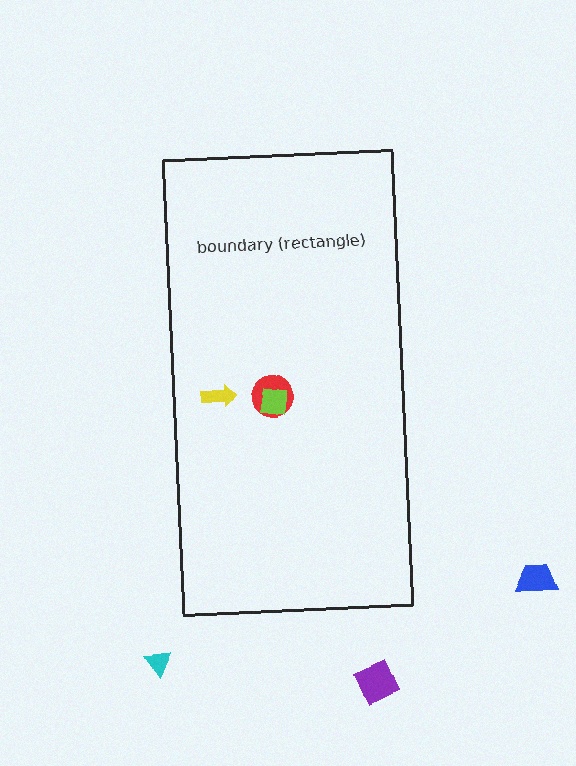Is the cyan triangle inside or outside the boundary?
Outside.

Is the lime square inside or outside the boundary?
Inside.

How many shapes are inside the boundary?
3 inside, 3 outside.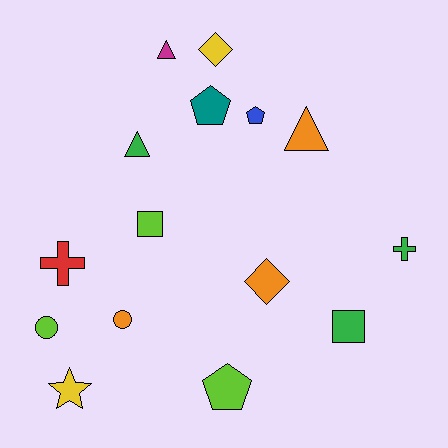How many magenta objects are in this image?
There is 1 magenta object.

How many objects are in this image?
There are 15 objects.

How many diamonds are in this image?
There are 2 diamonds.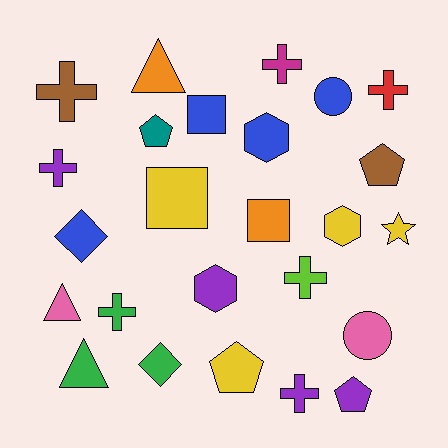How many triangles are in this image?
There are 3 triangles.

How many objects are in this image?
There are 25 objects.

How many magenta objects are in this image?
There is 1 magenta object.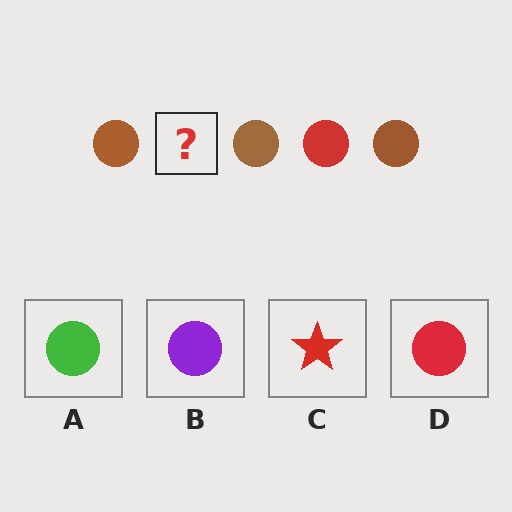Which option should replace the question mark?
Option D.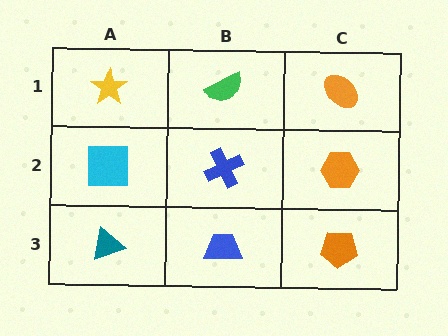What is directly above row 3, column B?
A blue cross.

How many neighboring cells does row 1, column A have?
2.